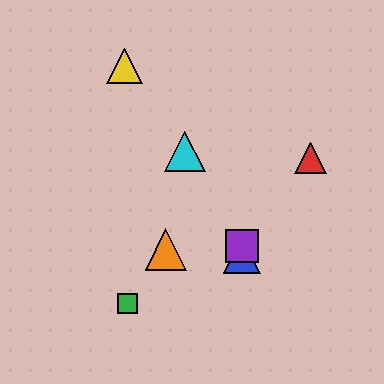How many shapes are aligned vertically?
2 shapes (the blue triangle, the purple square) are aligned vertically.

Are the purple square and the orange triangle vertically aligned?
No, the purple square is at x≈242 and the orange triangle is at x≈166.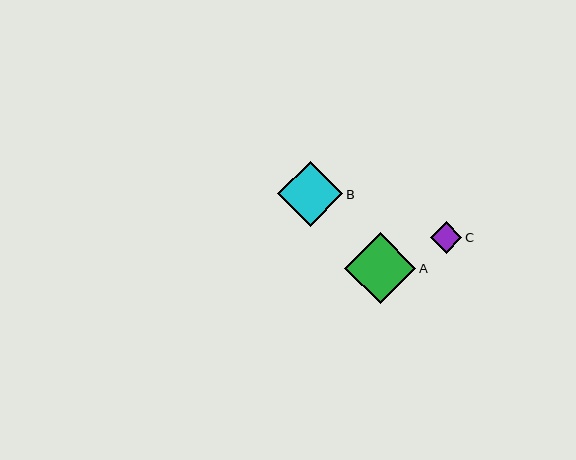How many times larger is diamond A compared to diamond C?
Diamond A is approximately 2.3 times the size of diamond C.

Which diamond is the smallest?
Diamond C is the smallest with a size of approximately 32 pixels.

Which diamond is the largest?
Diamond A is the largest with a size of approximately 71 pixels.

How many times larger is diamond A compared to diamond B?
Diamond A is approximately 1.1 times the size of diamond B.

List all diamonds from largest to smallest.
From largest to smallest: A, B, C.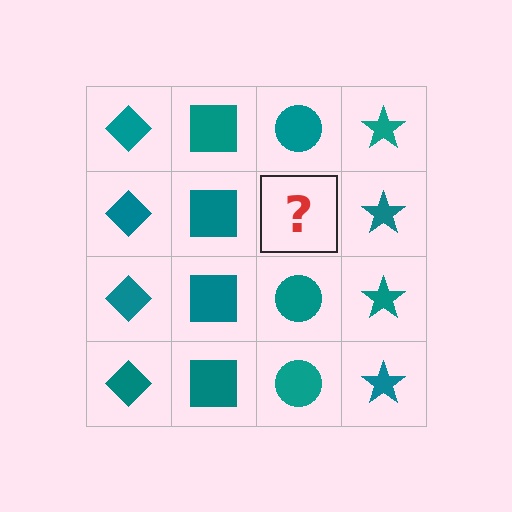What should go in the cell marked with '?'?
The missing cell should contain a teal circle.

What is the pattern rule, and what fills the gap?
The rule is that each column has a consistent shape. The gap should be filled with a teal circle.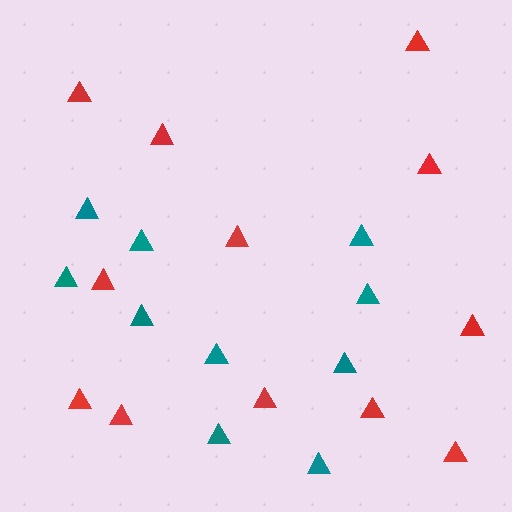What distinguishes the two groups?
There are 2 groups: one group of red triangles (12) and one group of teal triangles (10).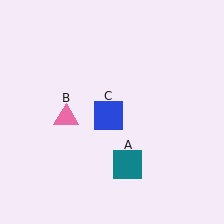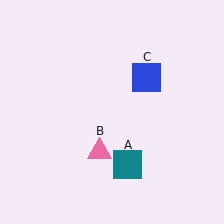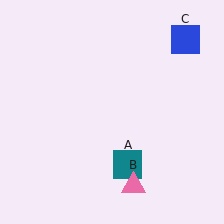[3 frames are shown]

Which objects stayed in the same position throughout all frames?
Teal square (object A) remained stationary.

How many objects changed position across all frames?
2 objects changed position: pink triangle (object B), blue square (object C).